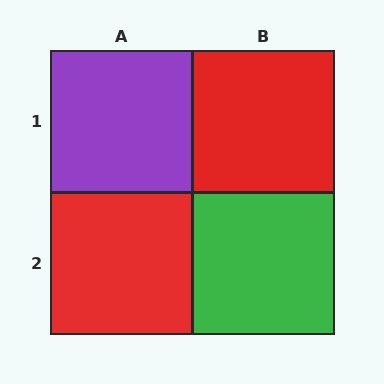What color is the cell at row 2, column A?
Red.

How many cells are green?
1 cell is green.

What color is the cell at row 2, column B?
Green.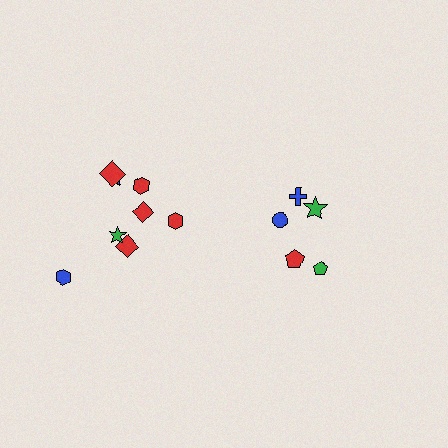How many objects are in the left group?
There are 8 objects.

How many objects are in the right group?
There are 5 objects.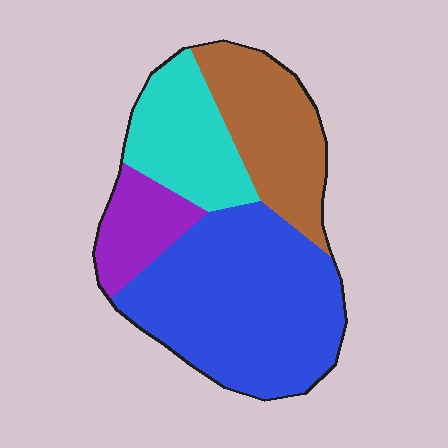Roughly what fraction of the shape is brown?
Brown covers about 25% of the shape.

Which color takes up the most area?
Blue, at roughly 45%.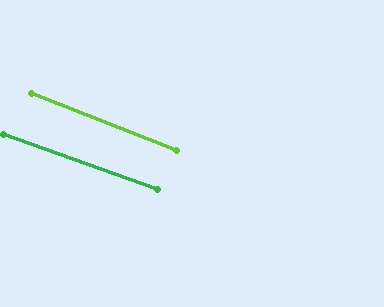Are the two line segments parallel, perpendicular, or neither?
Parallel — their directions differ by only 1.7°.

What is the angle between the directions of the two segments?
Approximately 2 degrees.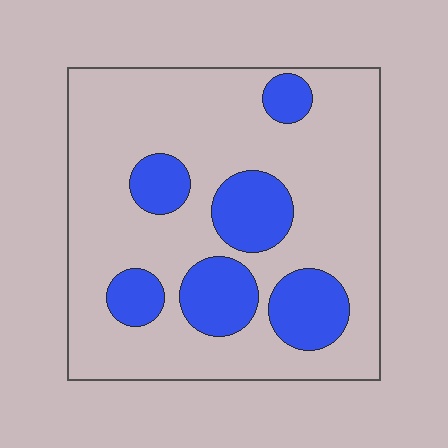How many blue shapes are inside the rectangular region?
6.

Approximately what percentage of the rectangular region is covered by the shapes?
Approximately 25%.